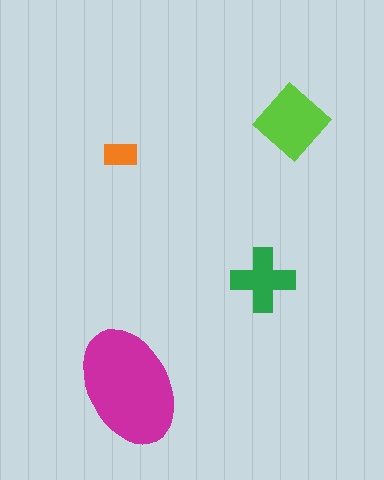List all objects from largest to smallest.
The magenta ellipse, the lime diamond, the green cross, the orange rectangle.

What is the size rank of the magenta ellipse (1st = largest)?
1st.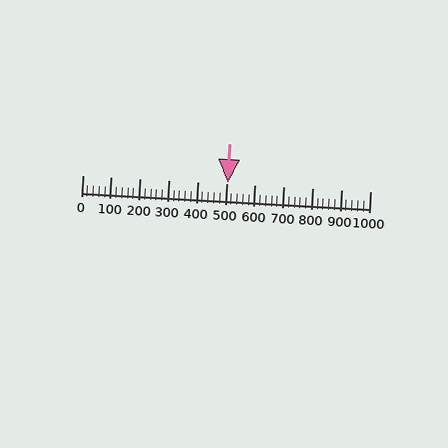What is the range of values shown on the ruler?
The ruler shows values from 0 to 1000.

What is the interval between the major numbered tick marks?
The major tick marks are spaced 100 units apart.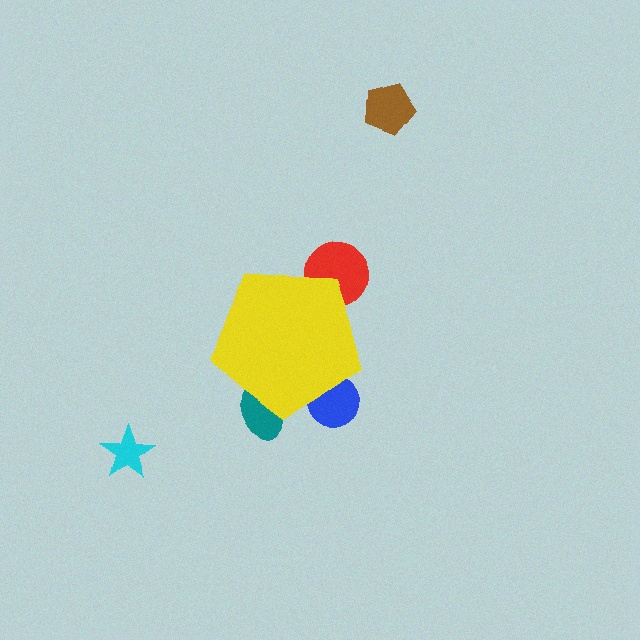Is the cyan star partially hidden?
No, the cyan star is fully visible.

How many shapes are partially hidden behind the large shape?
3 shapes are partially hidden.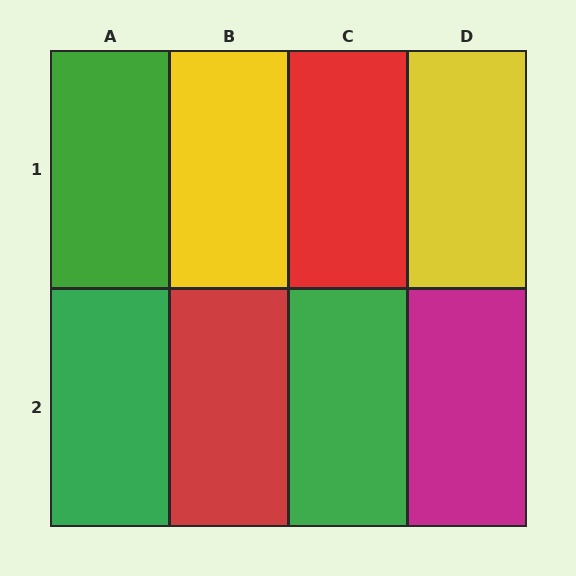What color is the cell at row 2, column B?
Red.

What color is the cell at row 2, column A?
Green.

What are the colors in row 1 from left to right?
Green, yellow, red, yellow.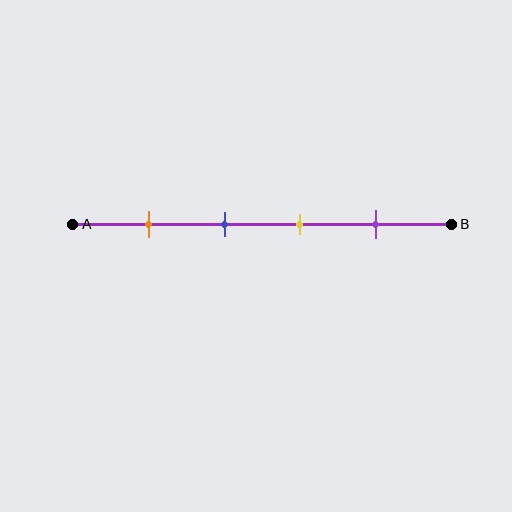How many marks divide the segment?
There are 4 marks dividing the segment.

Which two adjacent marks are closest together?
The blue and yellow marks are the closest adjacent pair.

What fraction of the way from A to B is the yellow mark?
The yellow mark is approximately 60% (0.6) of the way from A to B.